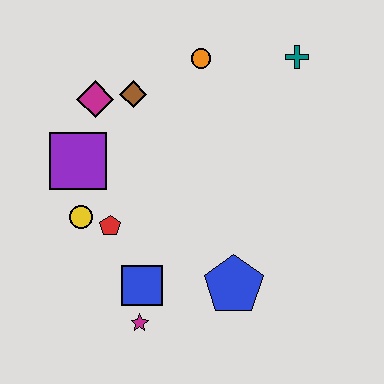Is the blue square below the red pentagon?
Yes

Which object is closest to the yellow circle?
The red pentagon is closest to the yellow circle.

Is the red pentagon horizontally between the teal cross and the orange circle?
No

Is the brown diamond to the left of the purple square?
No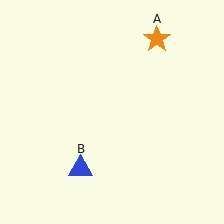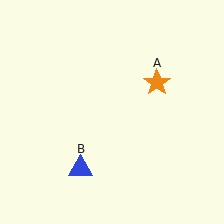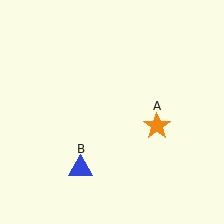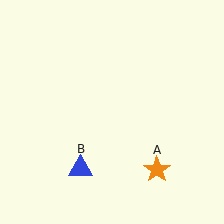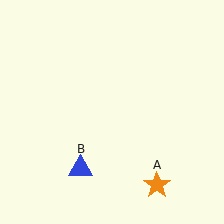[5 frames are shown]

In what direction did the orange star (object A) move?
The orange star (object A) moved down.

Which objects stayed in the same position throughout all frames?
Blue triangle (object B) remained stationary.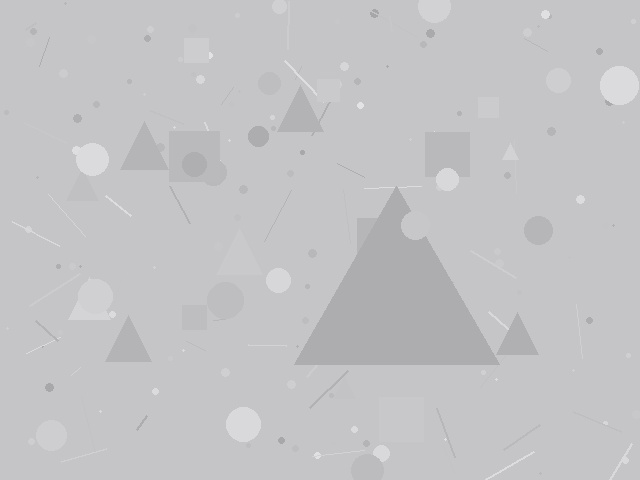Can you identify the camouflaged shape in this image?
The camouflaged shape is a triangle.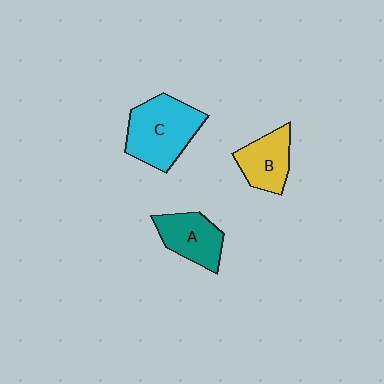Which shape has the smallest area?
Shape B (yellow).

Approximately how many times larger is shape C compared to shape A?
Approximately 1.5 times.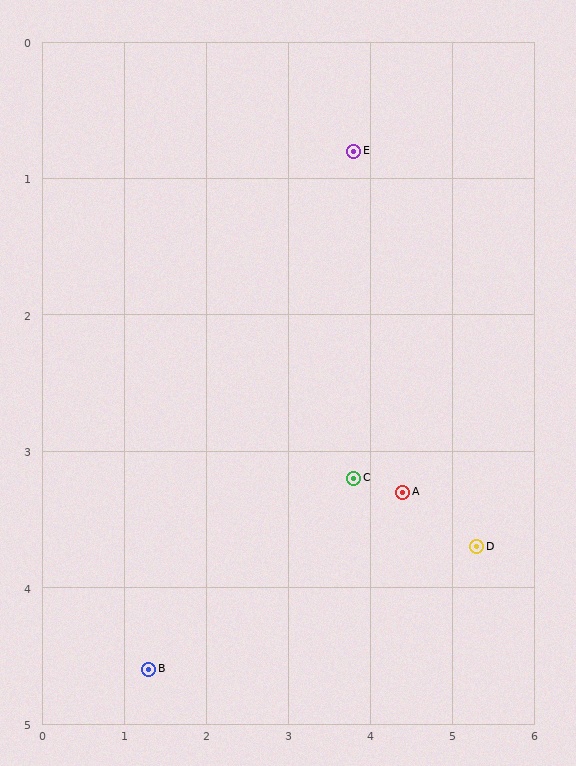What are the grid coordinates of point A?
Point A is at approximately (4.4, 3.3).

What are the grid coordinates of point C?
Point C is at approximately (3.8, 3.2).